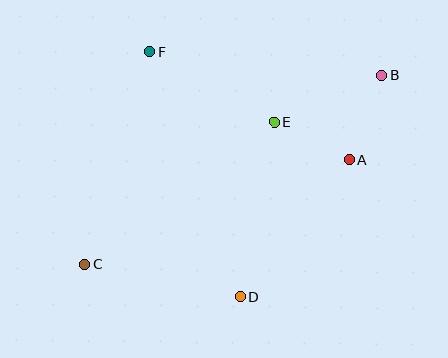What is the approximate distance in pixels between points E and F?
The distance between E and F is approximately 142 pixels.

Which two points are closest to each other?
Points A and E are closest to each other.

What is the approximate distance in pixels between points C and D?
The distance between C and D is approximately 159 pixels.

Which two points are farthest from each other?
Points B and C are farthest from each other.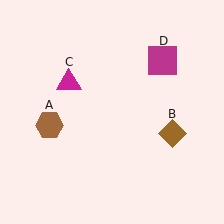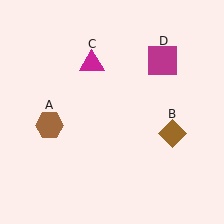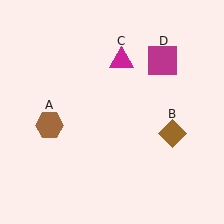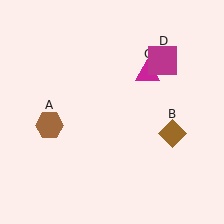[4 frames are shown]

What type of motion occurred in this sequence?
The magenta triangle (object C) rotated clockwise around the center of the scene.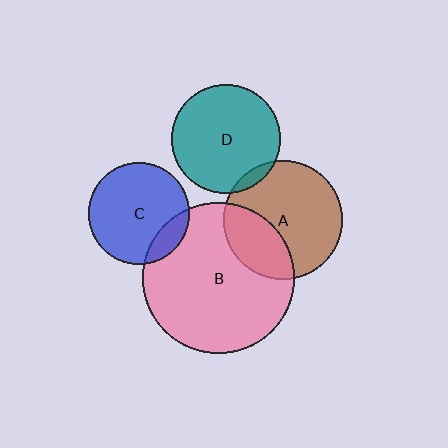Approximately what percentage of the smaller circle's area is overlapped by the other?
Approximately 15%.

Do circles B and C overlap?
Yes.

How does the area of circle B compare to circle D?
Approximately 1.9 times.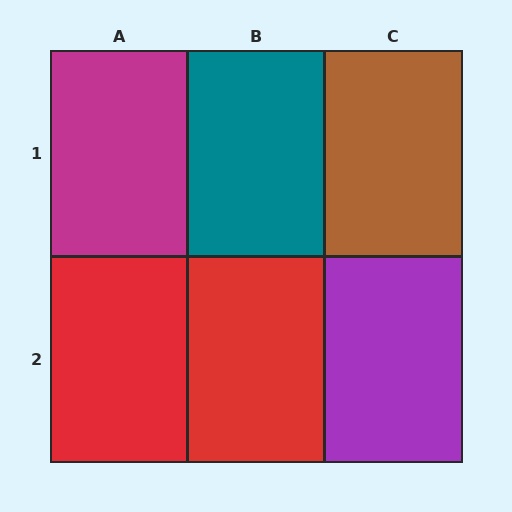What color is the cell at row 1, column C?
Brown.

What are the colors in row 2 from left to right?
Red, red, purple.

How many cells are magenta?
1 cell is magenta.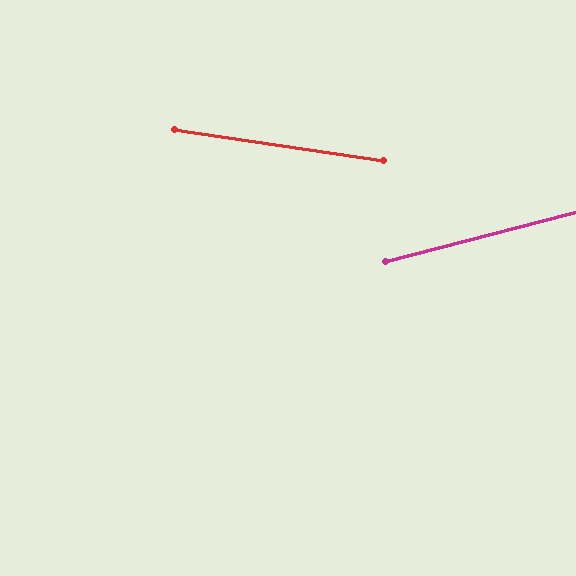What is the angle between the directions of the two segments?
Approximately 23 degrees.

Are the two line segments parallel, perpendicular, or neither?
Neither parallel nor perpendicular — they differ by about 23°.